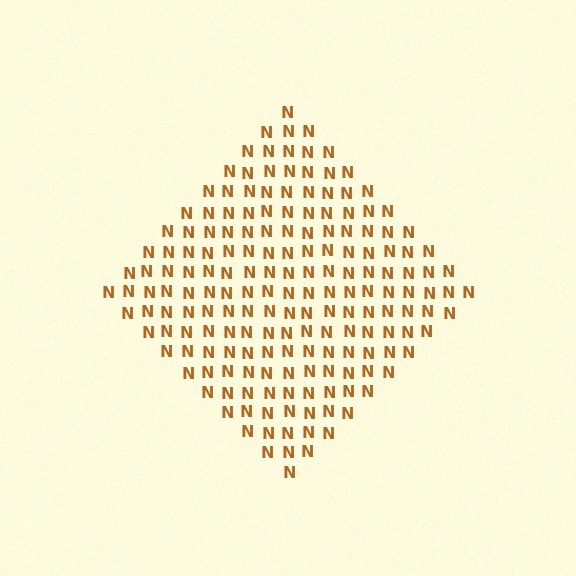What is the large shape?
The large shape is a diamond.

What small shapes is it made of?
It is made of small letter N's.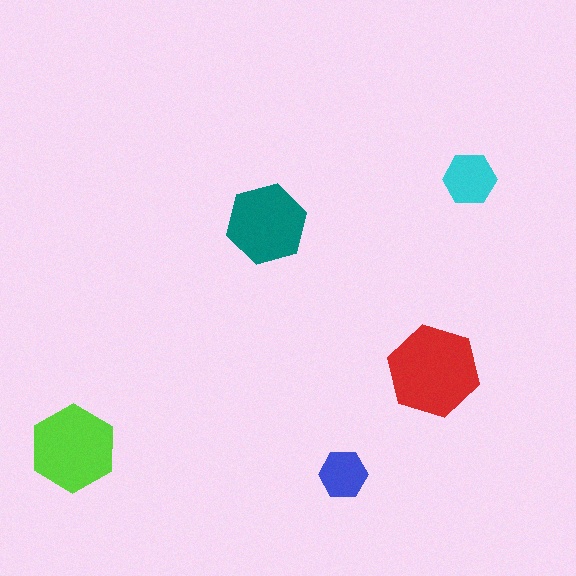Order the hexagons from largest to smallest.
the red one, the lime one, the teal one, the cyan one, the blue one.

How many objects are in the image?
There are 5 objects in the image.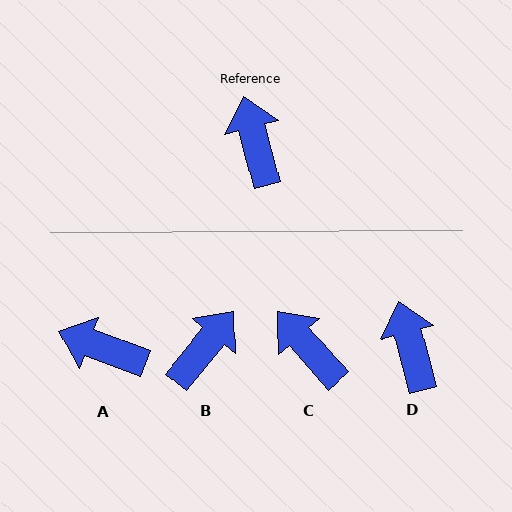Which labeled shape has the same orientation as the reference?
D.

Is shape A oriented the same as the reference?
No, it is off by about 55 degrees.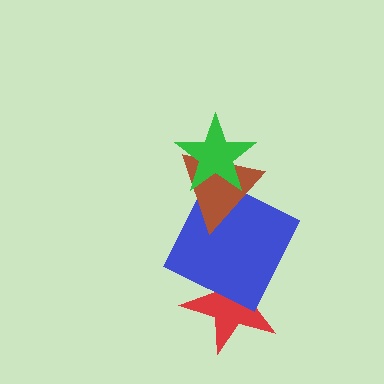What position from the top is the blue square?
The blue square is 3rd from the top.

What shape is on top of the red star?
The blue square is on top of the red star.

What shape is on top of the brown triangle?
The green star is on top of the brown triangle.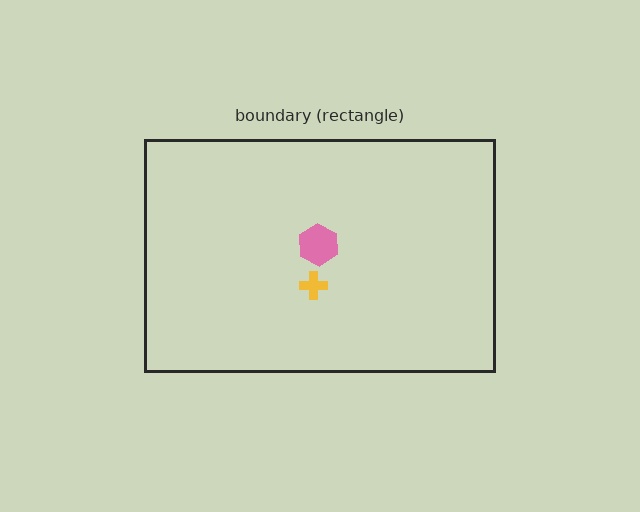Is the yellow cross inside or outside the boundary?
Inside.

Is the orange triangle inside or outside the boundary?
Inside.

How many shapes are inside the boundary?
3 inside, 0 outside.